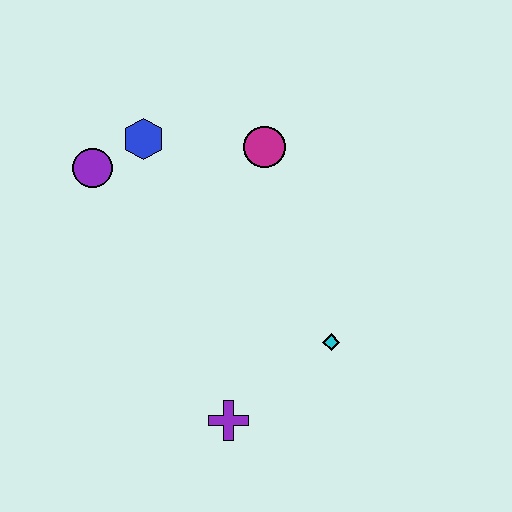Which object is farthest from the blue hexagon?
The purple cross is farthest from the blue hexagon.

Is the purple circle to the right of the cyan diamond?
No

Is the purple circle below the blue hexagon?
Yes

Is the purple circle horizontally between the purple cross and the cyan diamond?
No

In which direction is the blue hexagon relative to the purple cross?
The blue hexagon is above the purple cross.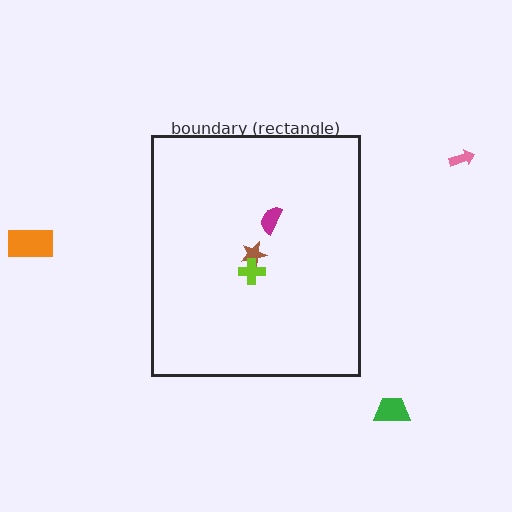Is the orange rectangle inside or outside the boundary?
Outside.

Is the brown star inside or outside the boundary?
Inside.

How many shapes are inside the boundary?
3 inside, 3 outside.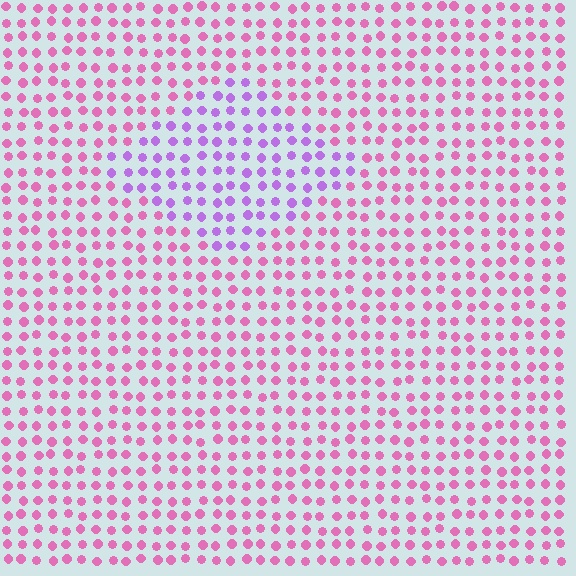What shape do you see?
I see a diamond.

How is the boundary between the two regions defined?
The boundary is defined purely by a slight shift in hue (about 43 degrees). Spacing, size, and orientation are identical on both sides.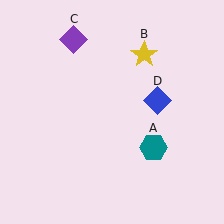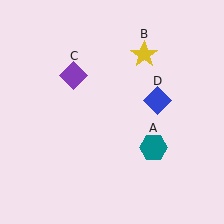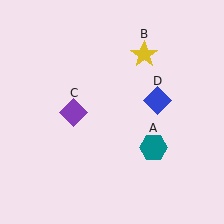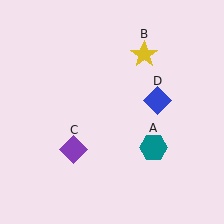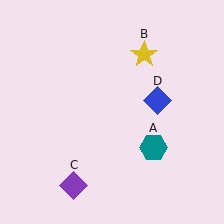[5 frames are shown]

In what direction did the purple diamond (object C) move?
The purple diamond (object C) moved down.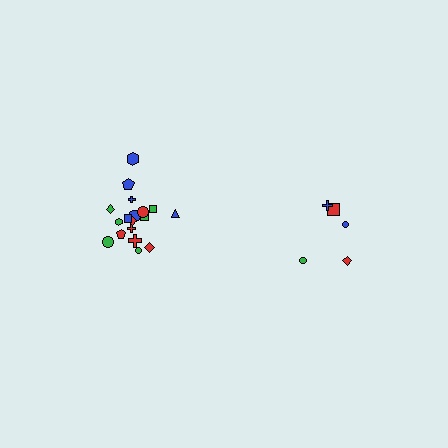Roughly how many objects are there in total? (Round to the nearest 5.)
Roughly 25 objects in total.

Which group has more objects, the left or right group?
The left group.